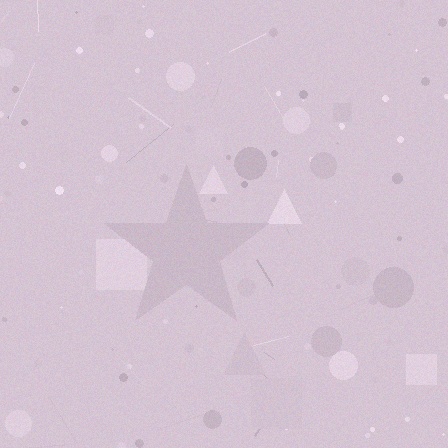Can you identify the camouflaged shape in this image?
The camouflaged shape is a star.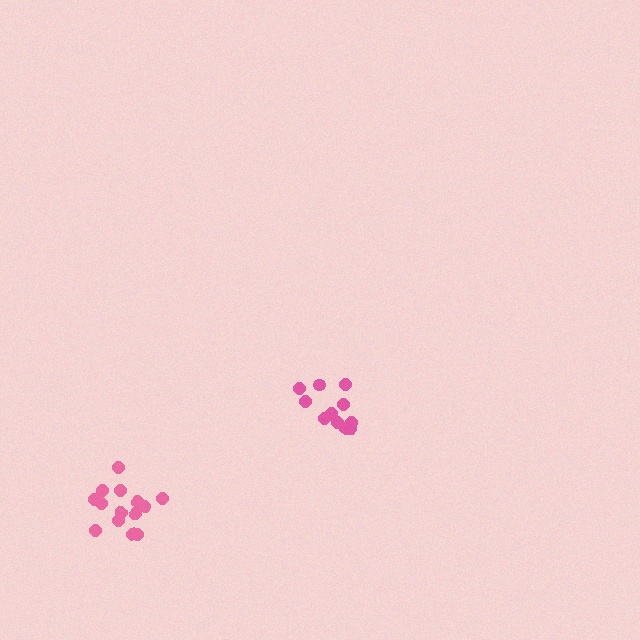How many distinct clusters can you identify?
There are 2 distinct clusters.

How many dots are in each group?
Group 1: 11 dots, Group 2: 14 dots (25 total).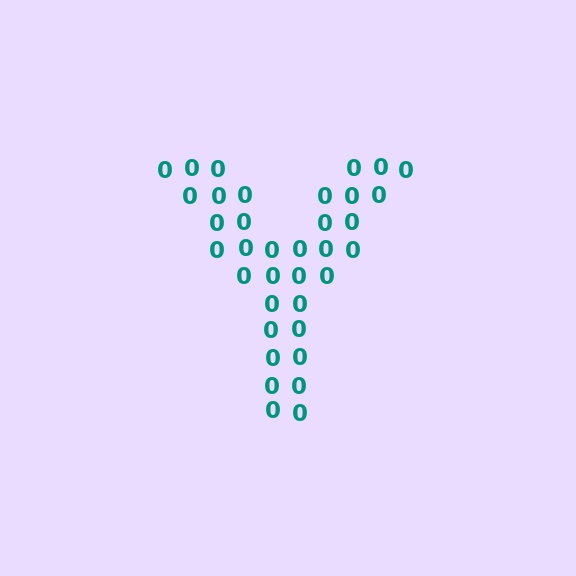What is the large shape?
The large shape is the letter Y.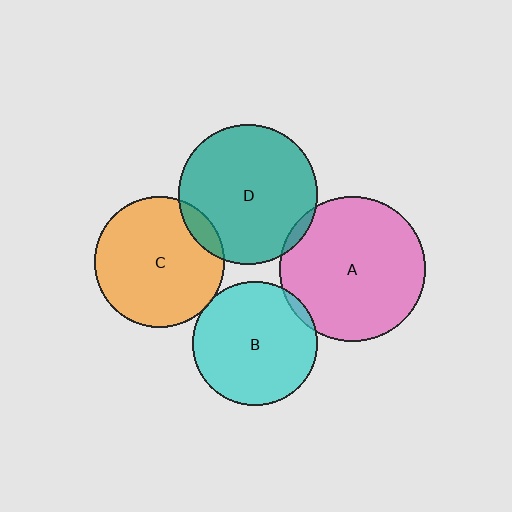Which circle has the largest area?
Circle A (pink).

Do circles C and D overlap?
Yes.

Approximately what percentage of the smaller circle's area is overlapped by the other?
Approximately 10%.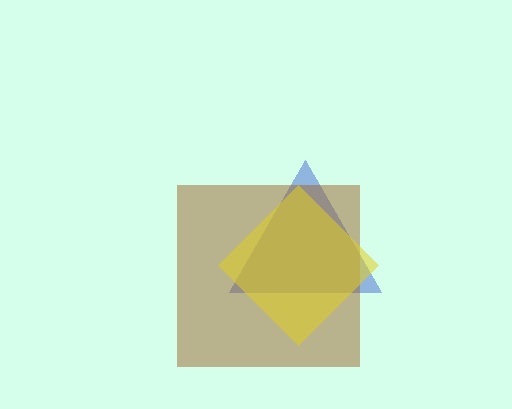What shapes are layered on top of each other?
The layered shapes are: a blue triangle, a brown square, a yellow diamond.